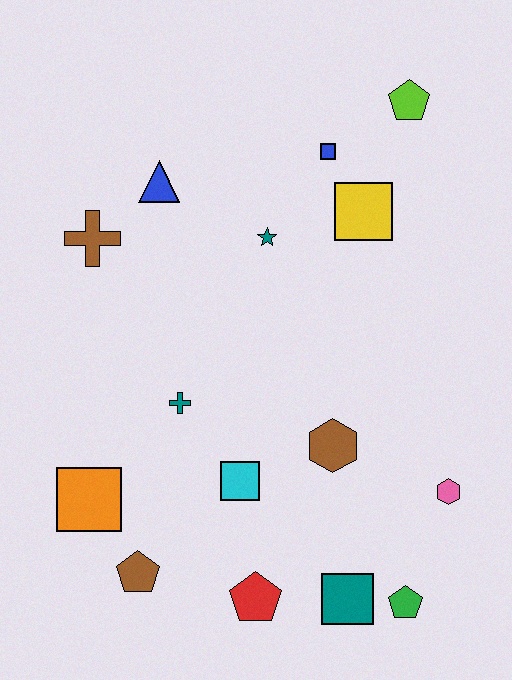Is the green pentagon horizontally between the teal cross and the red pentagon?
No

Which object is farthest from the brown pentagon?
The lime pentagon is farthest from the brown pentagon.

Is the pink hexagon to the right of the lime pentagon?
Yes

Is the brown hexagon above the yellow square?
No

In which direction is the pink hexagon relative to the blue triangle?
The pink hexagon is below the blue triangle.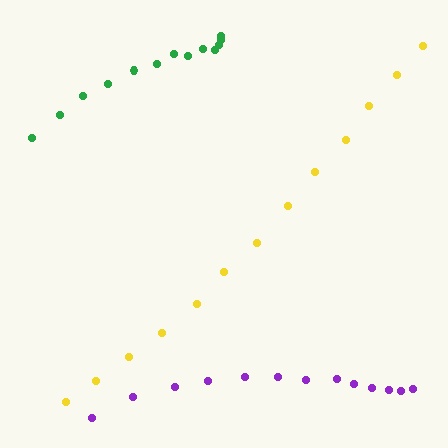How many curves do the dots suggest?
There are 3 distinct paths.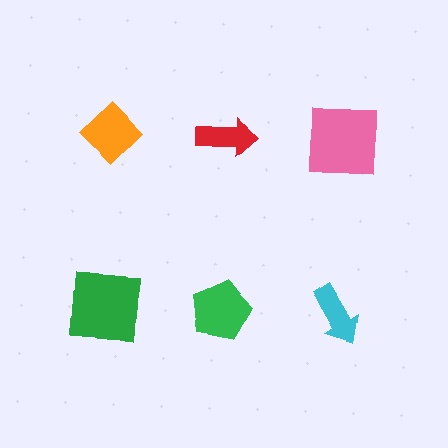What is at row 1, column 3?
A pink square.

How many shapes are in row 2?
3 shapes.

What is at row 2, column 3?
A cyan arrow.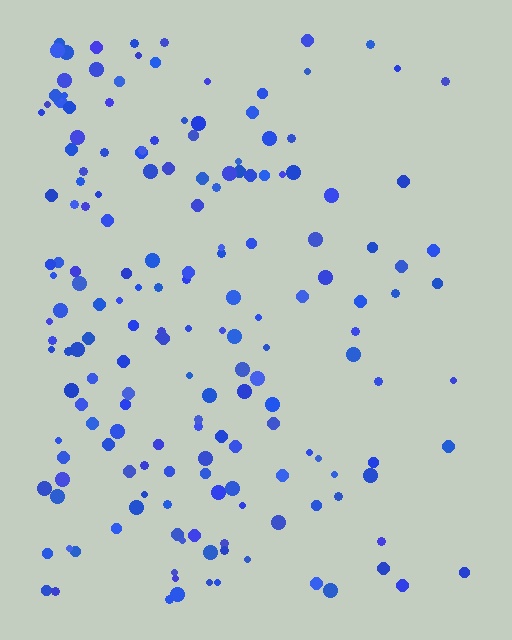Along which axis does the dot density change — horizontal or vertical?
Horizontal.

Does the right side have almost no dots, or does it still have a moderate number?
Still a moderate number, just noticeably fewer than the left.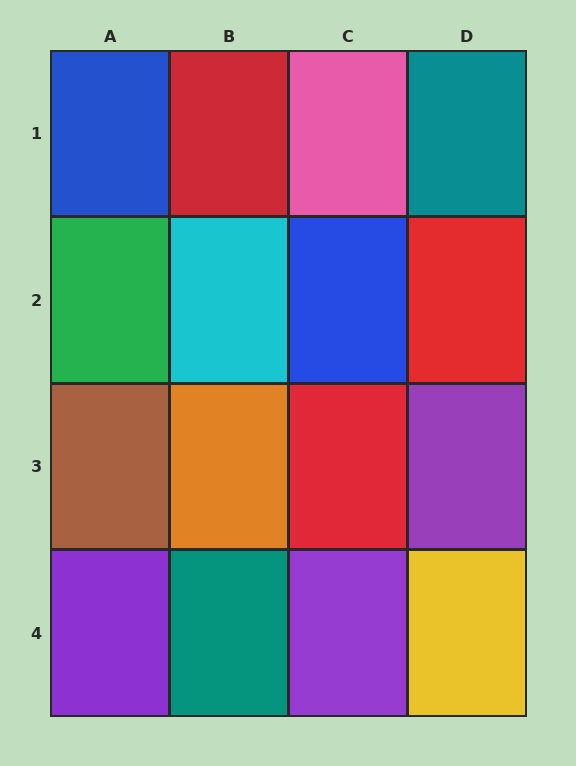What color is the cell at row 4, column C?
Purple.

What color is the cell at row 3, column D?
Purple.